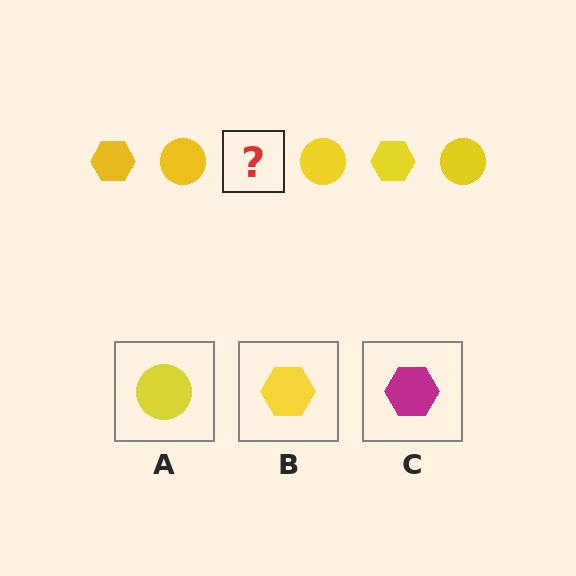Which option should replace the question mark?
Option B.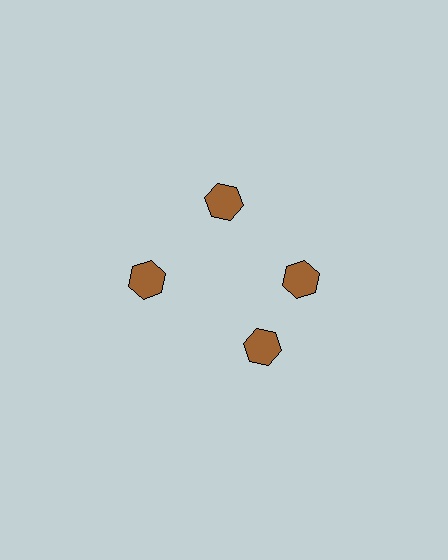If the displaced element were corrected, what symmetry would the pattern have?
It would have 4-fold rotational symmetry — the pattern would map onto itself every 90 degrees.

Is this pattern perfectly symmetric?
No. The 4 brown hexagons are arranged in a ring, but one element near the 6 o'clock position is rotated out of alignment along the ring, breaking the 4-fold rotational symmetry.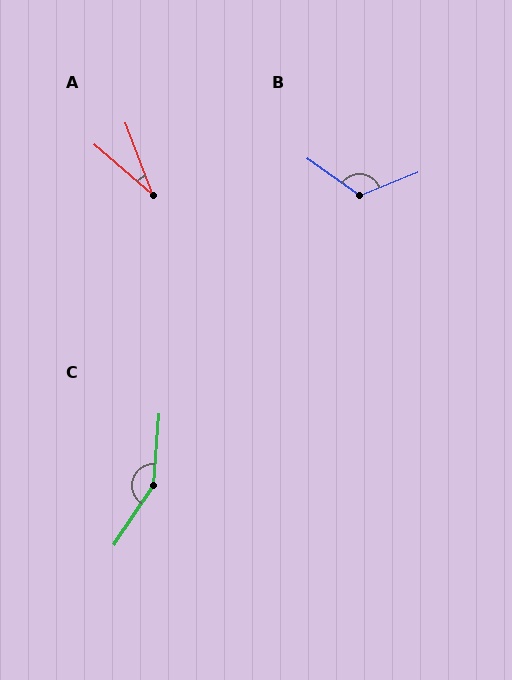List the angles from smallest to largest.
A (29°), B (124°), C (151°).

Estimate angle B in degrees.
Approximately 124 degrees.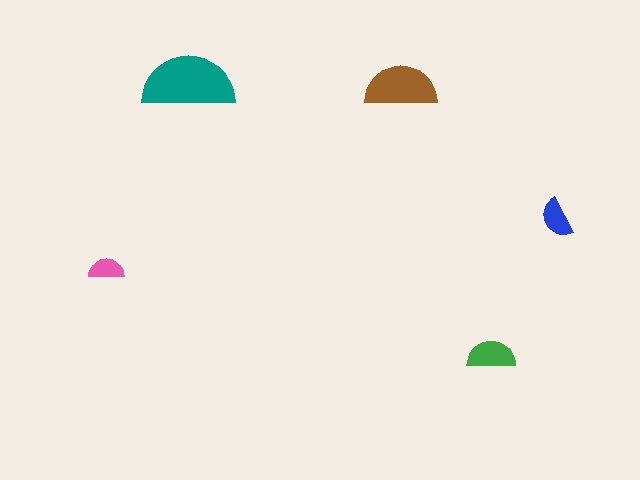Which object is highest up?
The teal semicircle is topmost.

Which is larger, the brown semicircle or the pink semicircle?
The brown one.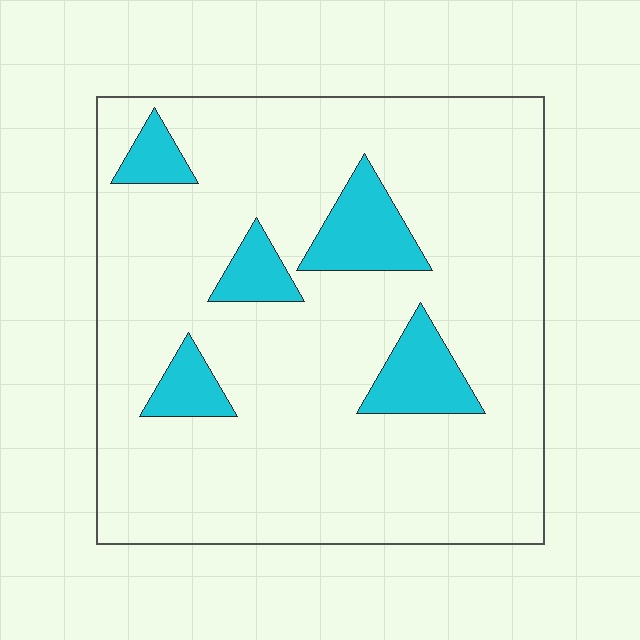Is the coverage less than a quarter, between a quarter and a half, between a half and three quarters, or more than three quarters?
Less than a quarter.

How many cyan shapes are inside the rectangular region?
5.